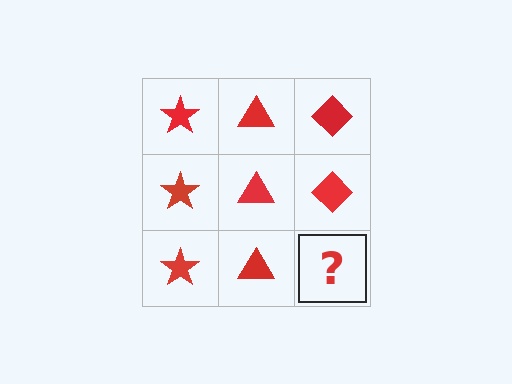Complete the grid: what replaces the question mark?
The question mark should be replaced with a red diamond.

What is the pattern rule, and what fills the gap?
The rule is that each column has a consistent shape. The gap should be filled with a red diamond.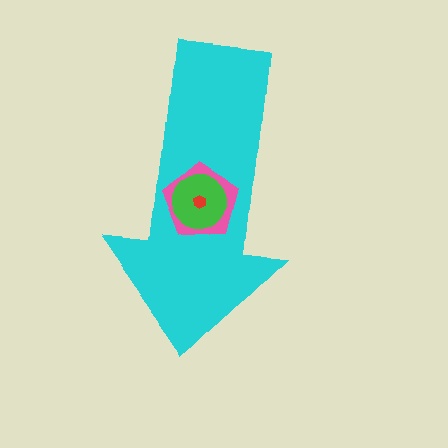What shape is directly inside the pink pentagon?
The green circle.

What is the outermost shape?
The cyan arrow.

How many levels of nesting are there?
4.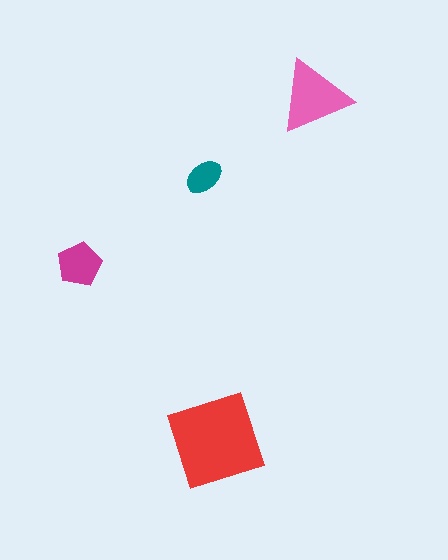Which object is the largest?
The red diamond.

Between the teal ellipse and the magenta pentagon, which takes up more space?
The magenta pentagon.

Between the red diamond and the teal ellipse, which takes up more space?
The red diamond.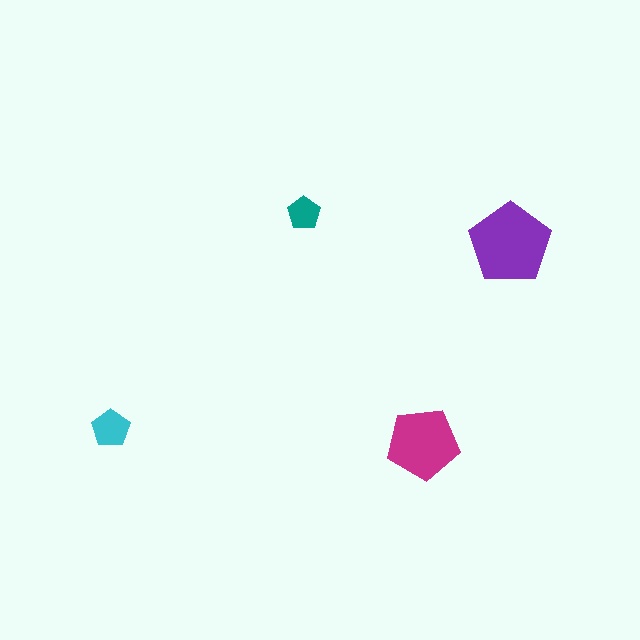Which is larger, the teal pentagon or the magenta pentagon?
The magenta one.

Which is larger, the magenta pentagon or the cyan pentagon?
The magenta one.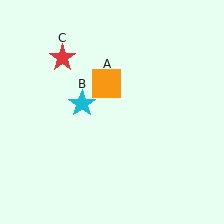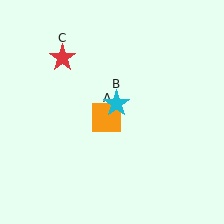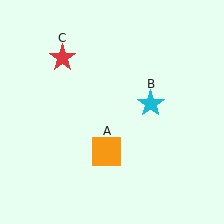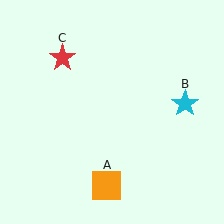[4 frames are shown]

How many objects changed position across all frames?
2 objects changed position: orange square (object A), cyan star (object B).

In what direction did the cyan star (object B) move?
The cyan star (object B) moved right.